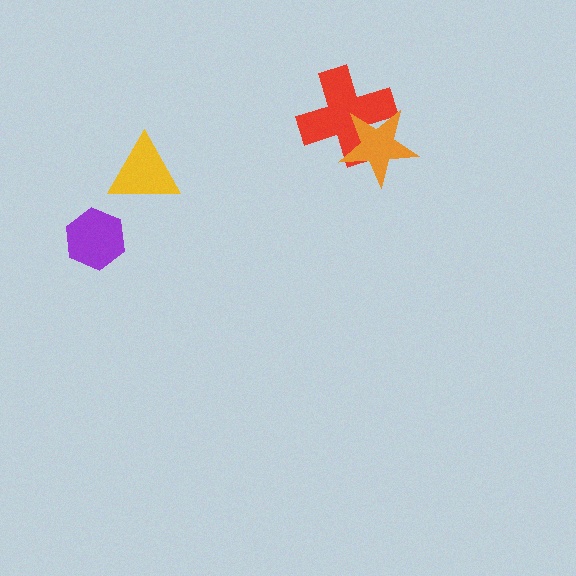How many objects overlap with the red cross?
1 object overlaps with the red cross.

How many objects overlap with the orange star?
1 object overlaps with the orange star.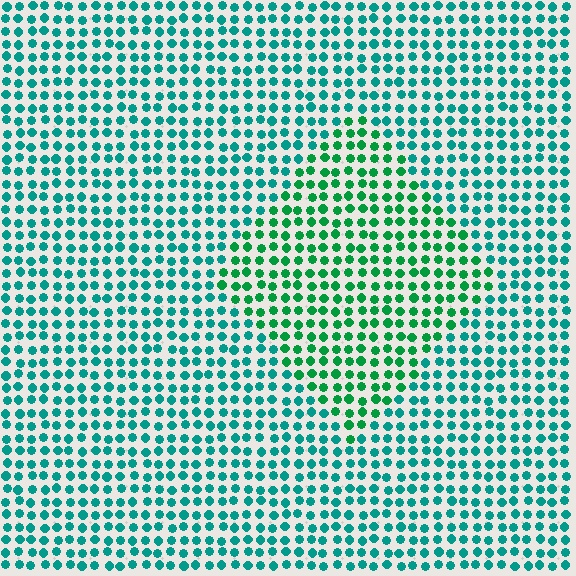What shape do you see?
I see a diamond.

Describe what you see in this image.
The image is filled with small teal elements in a uniform arrangement. A diamond-shaped region is visible where the elements are tinted to a slightly different hue, forming a subtle color boundary.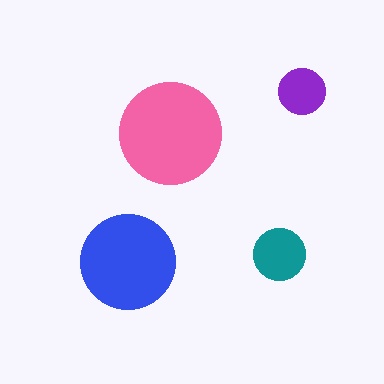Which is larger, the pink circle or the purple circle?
The pink one.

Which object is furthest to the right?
The purple circle is rightmost.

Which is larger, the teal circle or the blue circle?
The blue one.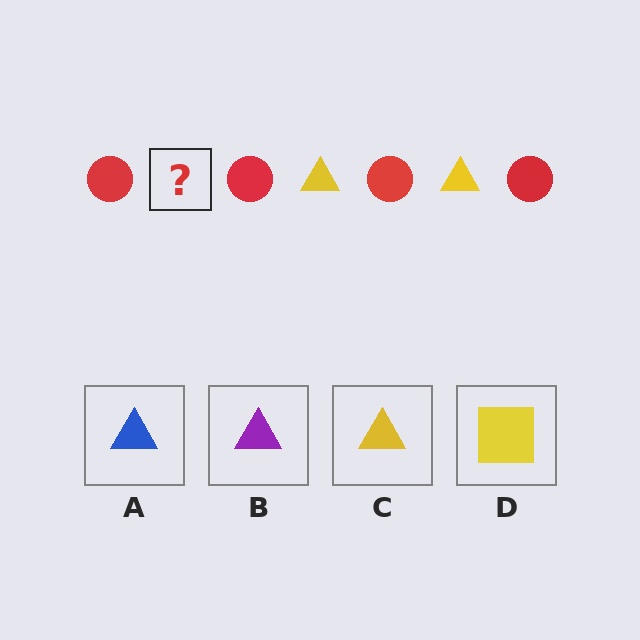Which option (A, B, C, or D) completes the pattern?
C.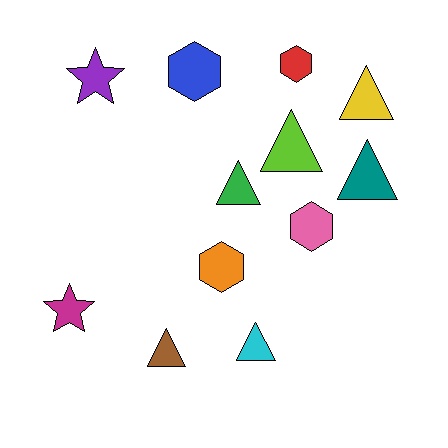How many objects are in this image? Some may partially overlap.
There are 12 objects.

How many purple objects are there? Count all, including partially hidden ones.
There is 1 purple object.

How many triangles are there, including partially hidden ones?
There are 6 triangles.